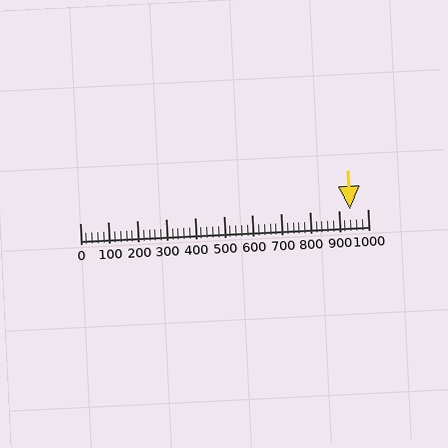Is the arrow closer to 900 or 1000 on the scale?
The arrow is closer to 900.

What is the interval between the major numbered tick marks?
The major tick marks are spaced 100 units apart.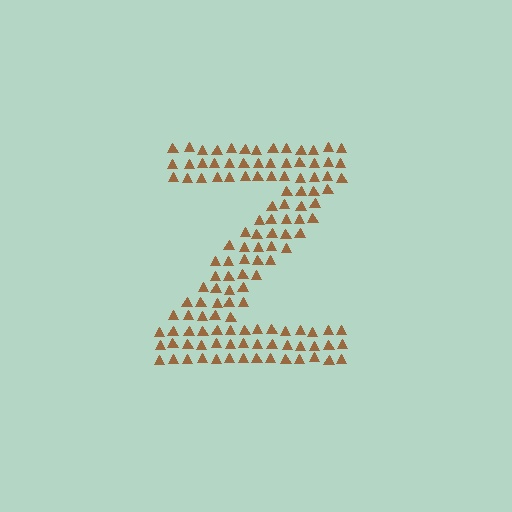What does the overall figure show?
The overall figure shows the letter Z.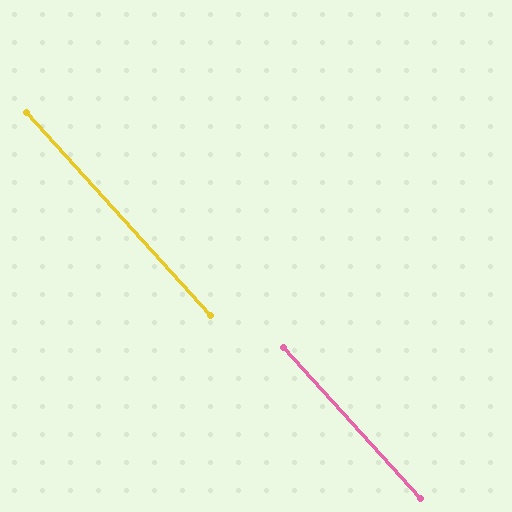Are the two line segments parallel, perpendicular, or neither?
Parallel — their directions differ by only 0.1°.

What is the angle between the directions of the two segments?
Approximately 0 degrees.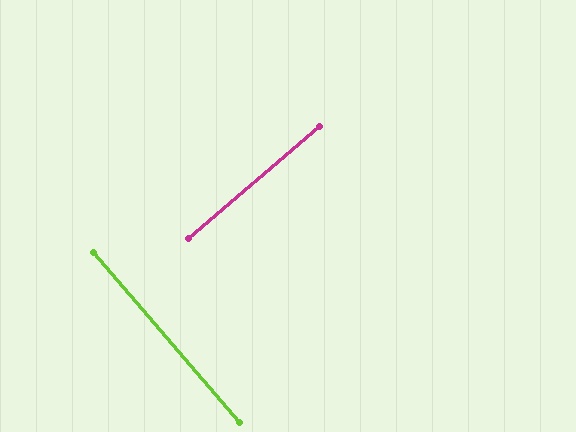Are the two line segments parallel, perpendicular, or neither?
Perpendicular — they meet at approximately 90°.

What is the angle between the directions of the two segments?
Approximately 90 degrees.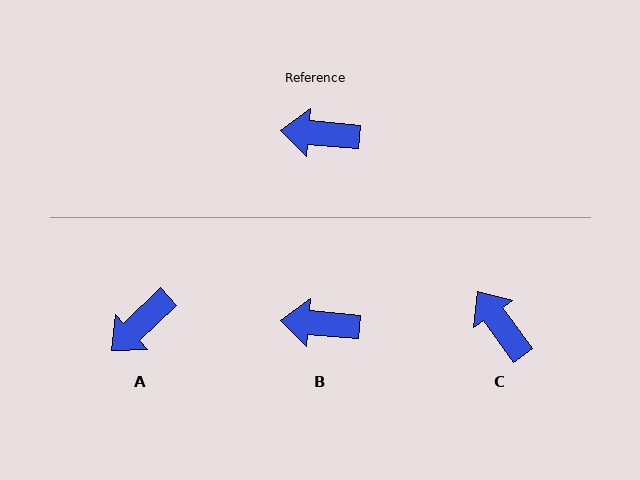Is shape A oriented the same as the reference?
No, it is off by about 48 degrees.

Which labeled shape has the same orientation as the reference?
B.